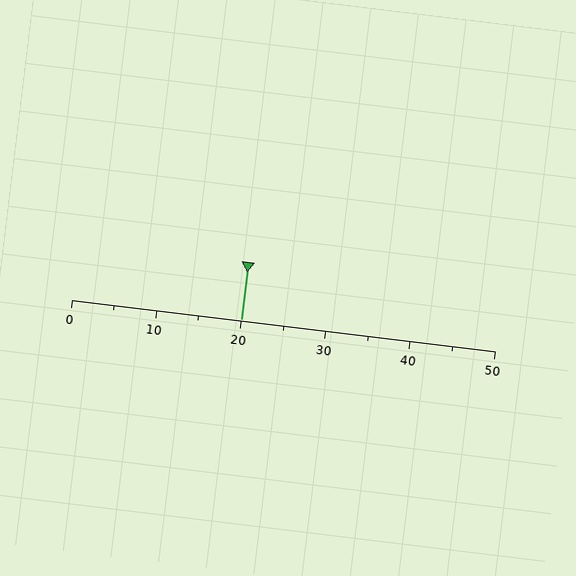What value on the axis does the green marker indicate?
The marker indicates approximately 20.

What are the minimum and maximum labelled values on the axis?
The axis runs from 0 to 50.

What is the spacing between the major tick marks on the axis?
The major ticks are spaced 10 apart.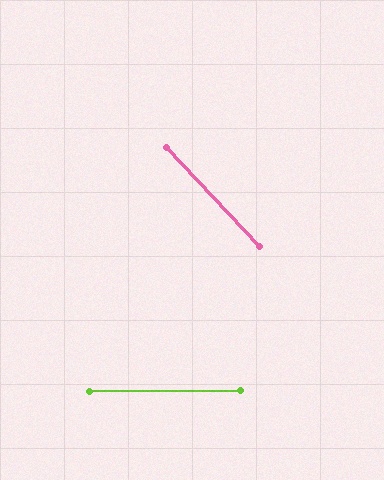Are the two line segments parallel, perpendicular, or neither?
Neither parallel nor perpendicular — they differ by about 47°.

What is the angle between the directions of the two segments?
Approximately 47 degrees.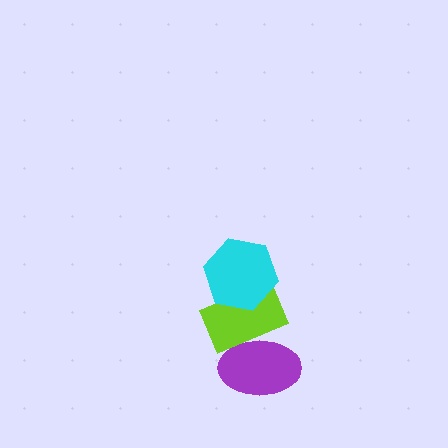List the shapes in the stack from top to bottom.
From top to bottom: the cyan hexagon, the lime rectangle, the purple ellipse.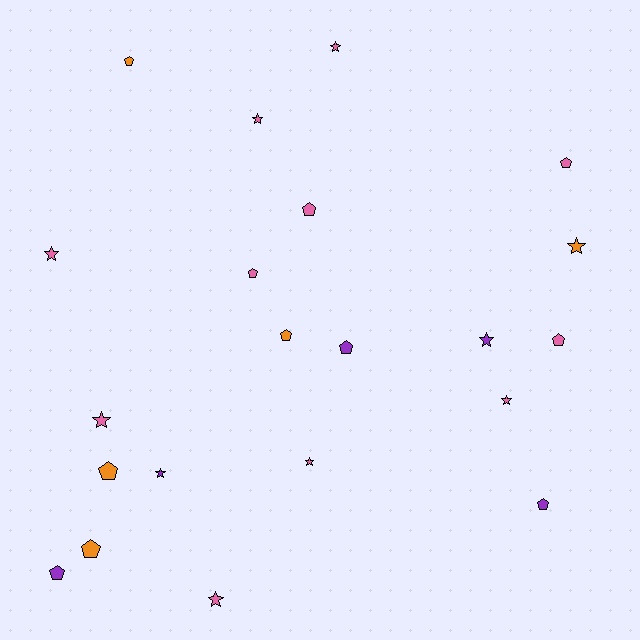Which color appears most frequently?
Pink, with 11 objects.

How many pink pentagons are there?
There are 4 pink pentagons.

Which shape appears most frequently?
Pentagon, with 11 objects.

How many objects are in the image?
There are 21 objects.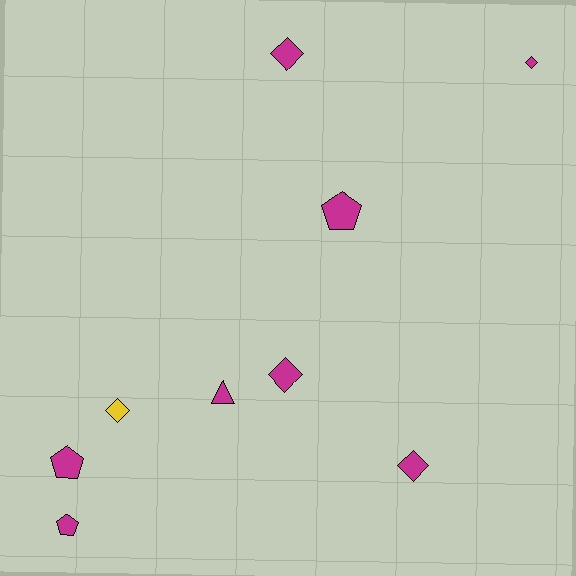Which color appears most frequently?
Magenta, with 8 objects.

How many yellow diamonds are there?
There is 1 yellow diamond.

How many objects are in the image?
There are 9 objects.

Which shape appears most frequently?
Diamond, with 5 objects.